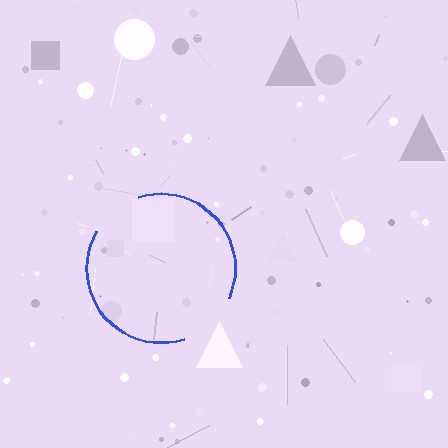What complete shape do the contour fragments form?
The contour fragments form a circle.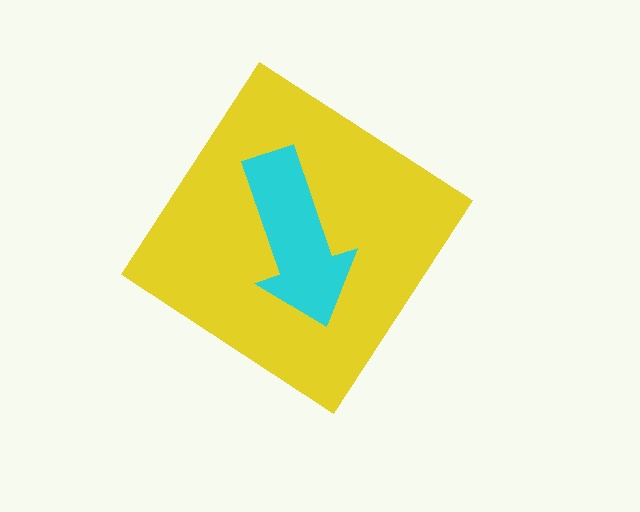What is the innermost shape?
The cyan arrow.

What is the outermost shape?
The yellow diamond.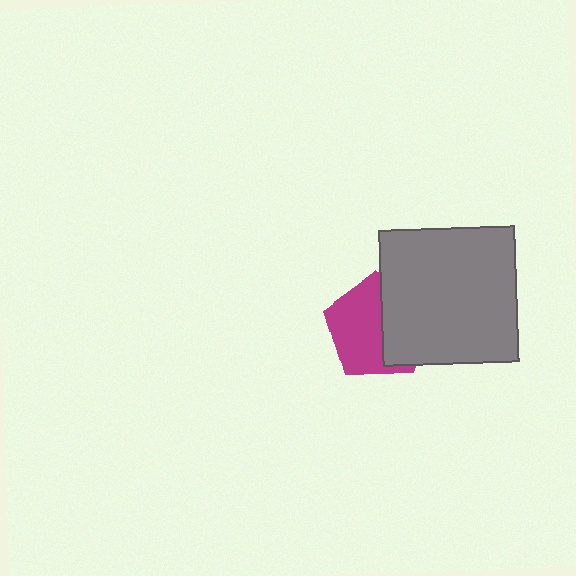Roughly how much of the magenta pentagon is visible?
About half of it is visible (roughly 57%).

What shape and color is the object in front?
The object in front is a gray square.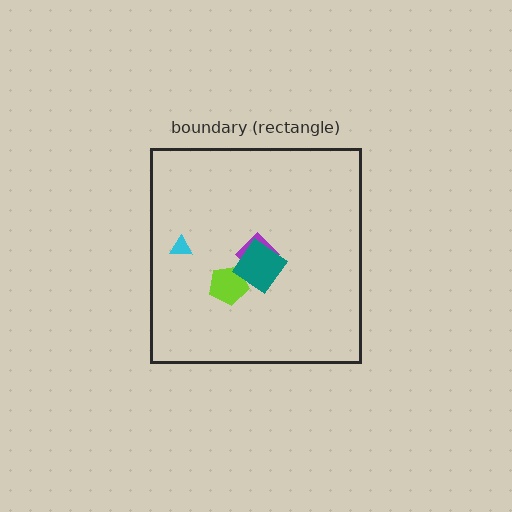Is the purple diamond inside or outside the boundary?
Inside.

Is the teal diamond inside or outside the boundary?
Inside.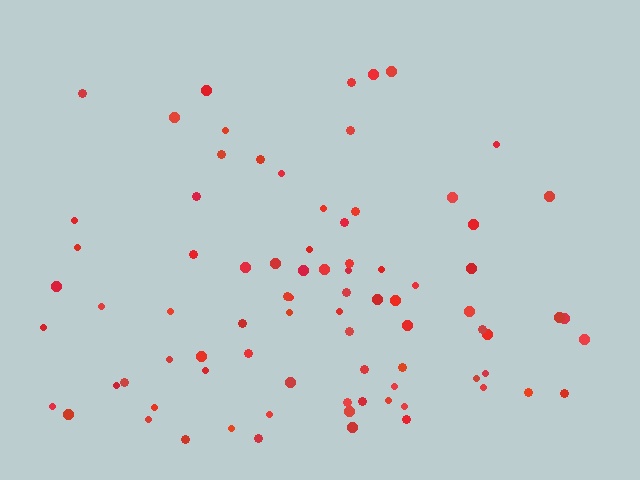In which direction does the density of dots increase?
From top to bottom, with the bottom side densest.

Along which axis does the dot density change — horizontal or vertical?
Vertical.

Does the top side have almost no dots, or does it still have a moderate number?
Still a moderate number, just noticeably fewer than the bottom.